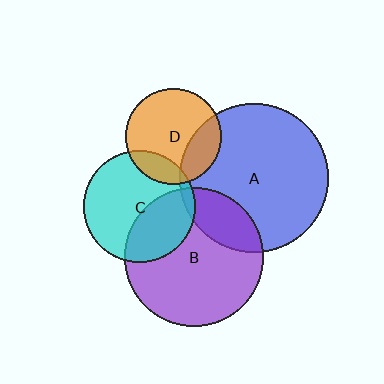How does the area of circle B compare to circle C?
Approximately 1.6 times.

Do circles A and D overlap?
Yes.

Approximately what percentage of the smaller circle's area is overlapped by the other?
Approximately 25%.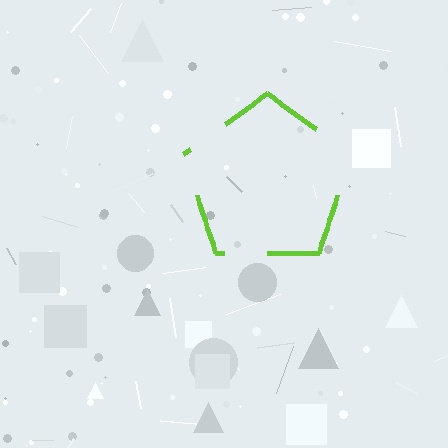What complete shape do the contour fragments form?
The contour fragments form a pentagon.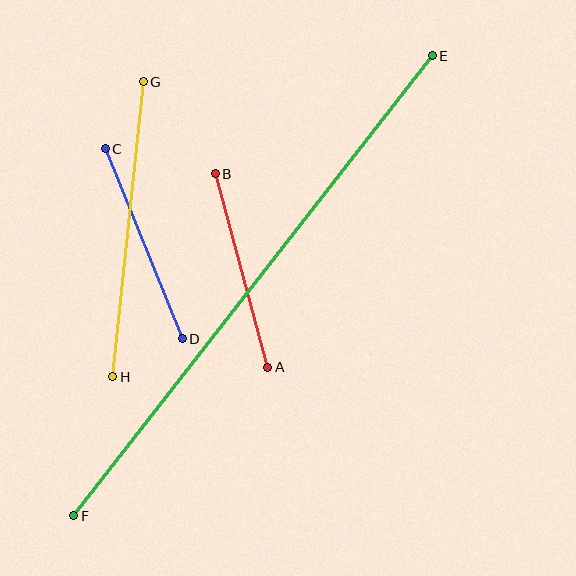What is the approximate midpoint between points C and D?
The midpoint is at approximately (144, 244) pixels.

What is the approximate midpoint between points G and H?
The midpoint is at approximately (128, 229) pixels.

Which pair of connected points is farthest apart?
Points E and F are farthest apart.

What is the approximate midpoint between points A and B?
The midpoint is at approximately (241, 270) pixels.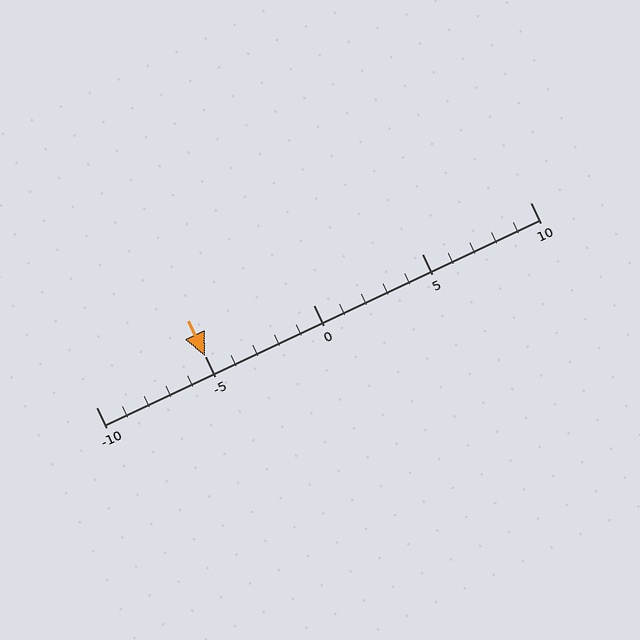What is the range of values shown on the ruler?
The ruler shows values from -10 to 10.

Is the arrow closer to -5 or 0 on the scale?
The arrow is closer to -5.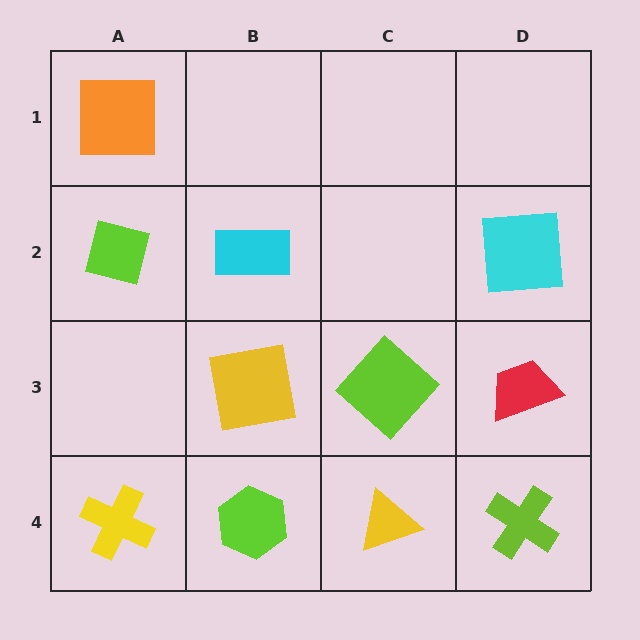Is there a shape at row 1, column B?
No, that cell is empty.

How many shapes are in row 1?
1 shape.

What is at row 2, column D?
A cyan square.